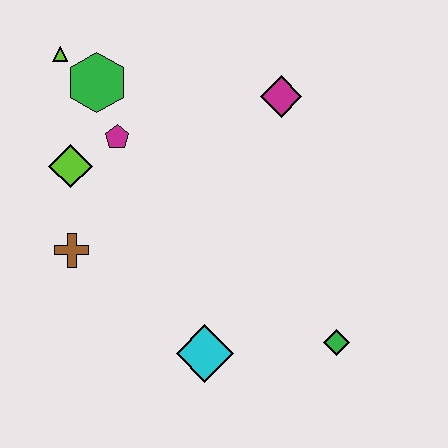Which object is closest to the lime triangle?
The green hexagon is closest to the lime triangle.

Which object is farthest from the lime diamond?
The green diamond is farthest from the lime diamond.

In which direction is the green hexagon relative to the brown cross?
The green hexagon is above the brown cross.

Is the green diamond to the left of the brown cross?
No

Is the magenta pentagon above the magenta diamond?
No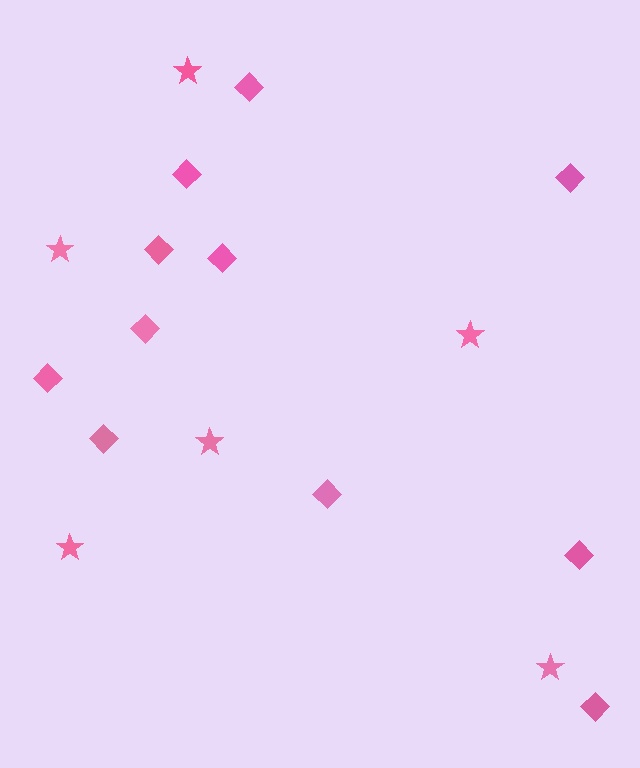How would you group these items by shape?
There are 2 groups: one group of diamonds (11) and one group of stars (6).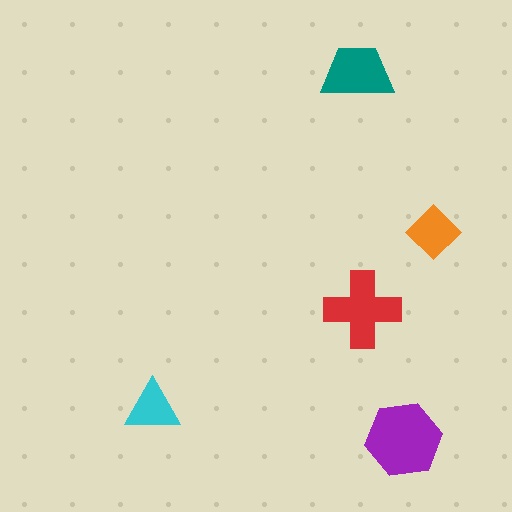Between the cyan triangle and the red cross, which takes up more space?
The red cross.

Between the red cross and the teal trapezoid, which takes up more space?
The red cross.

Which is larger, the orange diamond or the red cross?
The red cross.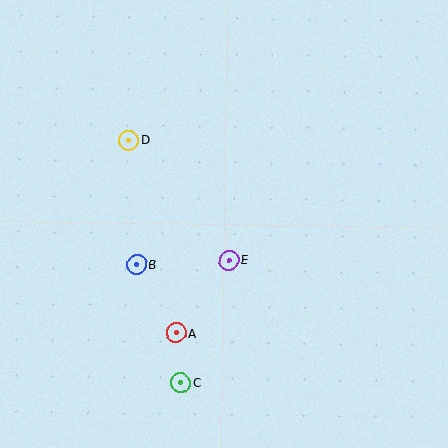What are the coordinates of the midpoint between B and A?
The midpoint between B and A is at (156, 299).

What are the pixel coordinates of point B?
Point B is at (136, 264).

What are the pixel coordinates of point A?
Point A is at (176, 333).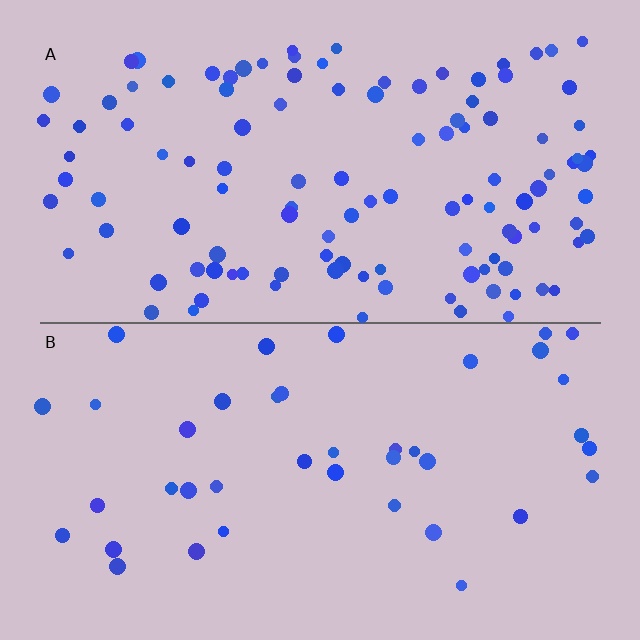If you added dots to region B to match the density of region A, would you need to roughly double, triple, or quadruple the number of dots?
Approximately triple.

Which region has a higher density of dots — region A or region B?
A (the top).